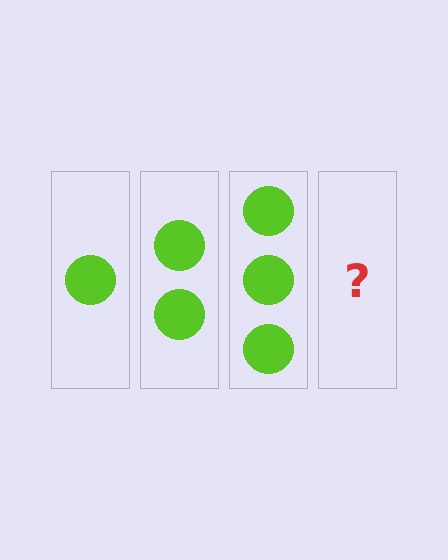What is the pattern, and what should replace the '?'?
The pattern is that each step adds one more circle. The '?' should be 4 circles.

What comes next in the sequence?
The next element should be 4 circles.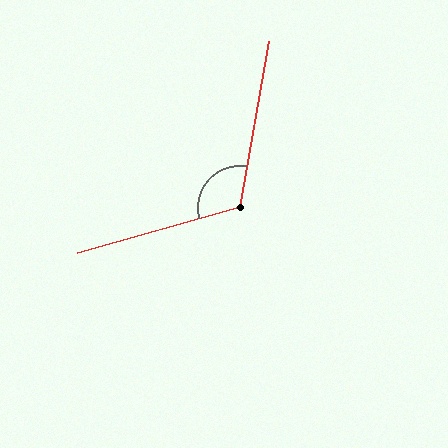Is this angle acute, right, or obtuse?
It is obtuse.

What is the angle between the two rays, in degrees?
Approximately 115 degrees.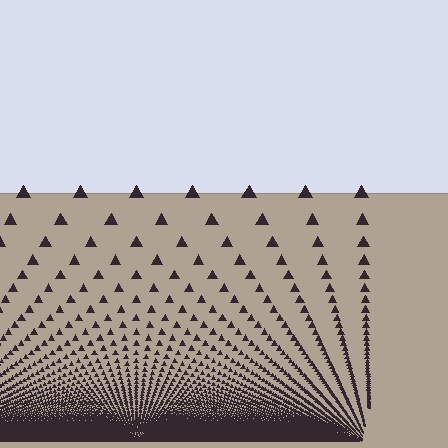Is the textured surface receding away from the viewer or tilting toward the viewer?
The surface appears to tilt toward the viewer. Texture elements get larger and sparser toward the top.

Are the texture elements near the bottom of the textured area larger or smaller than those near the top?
Smaller. The gradient is inverted — elements near the bottom are smaller and denser.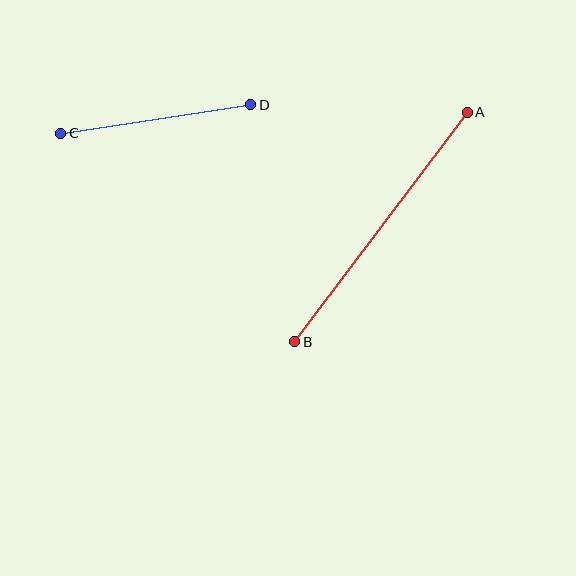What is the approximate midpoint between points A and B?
The midpoint is at approximately (381, 227) pixels.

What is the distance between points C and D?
The distance is approximately 192 pixels.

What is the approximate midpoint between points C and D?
The midpoint is at approximately (156, 119) pixels.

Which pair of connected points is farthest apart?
Points A and B are farthest apart.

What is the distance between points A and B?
The distance is approximately 288 pixels.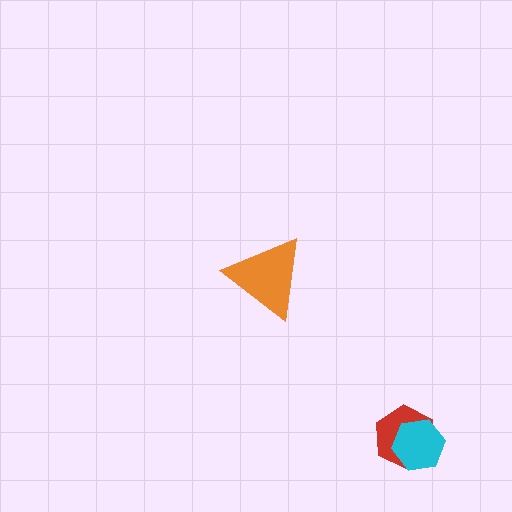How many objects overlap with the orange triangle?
0 objects overlap with the orange triangle.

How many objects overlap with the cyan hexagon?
1 object overlaps with the cyan hexagon.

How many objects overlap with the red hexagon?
1 object overlaps with the red hexagon.